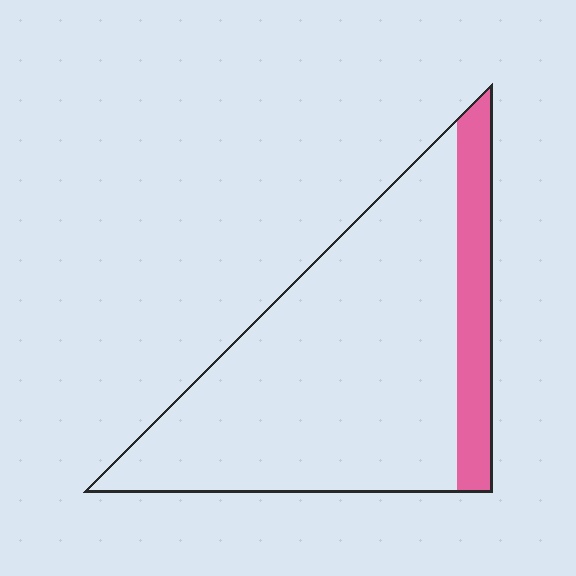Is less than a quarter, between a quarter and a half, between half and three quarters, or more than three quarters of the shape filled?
Less than a quarter.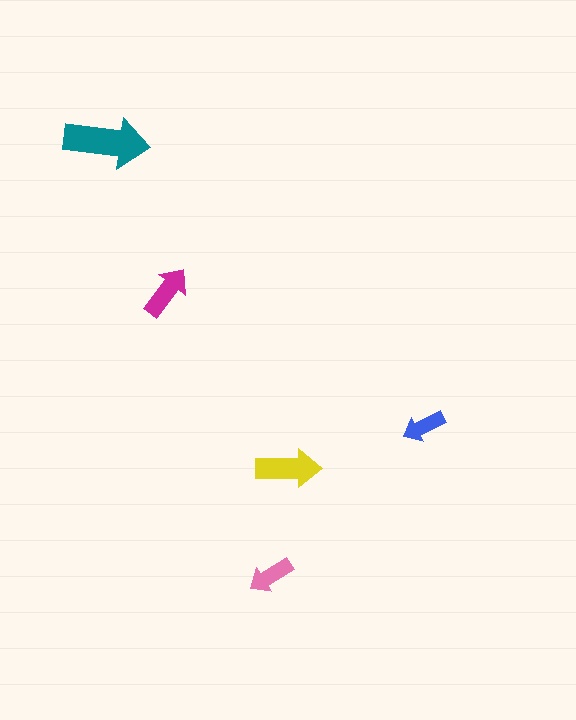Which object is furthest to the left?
The teal arrow is leftmost.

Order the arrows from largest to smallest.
the teal one, the yellow one, the magenta one, the pink one, the blue one.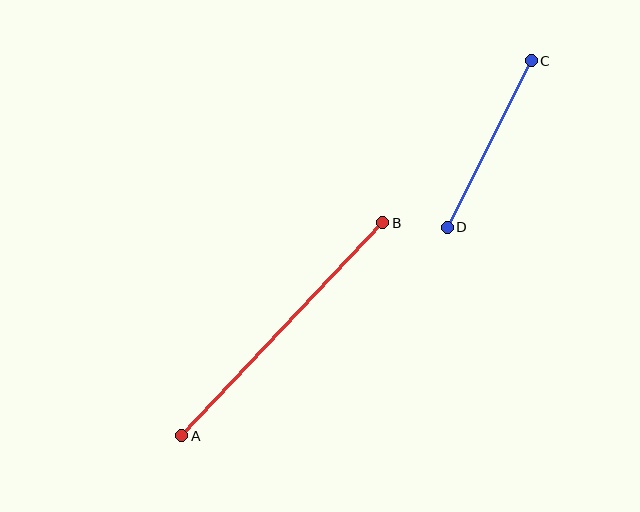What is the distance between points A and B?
The distance is approximately 293 pixels.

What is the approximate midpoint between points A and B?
The midpoint is at approximately (282, 329) pixels.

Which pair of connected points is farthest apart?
Points A and B are farthest apart.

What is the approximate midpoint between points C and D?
The midpoint is at approximately (489, 144) pixels.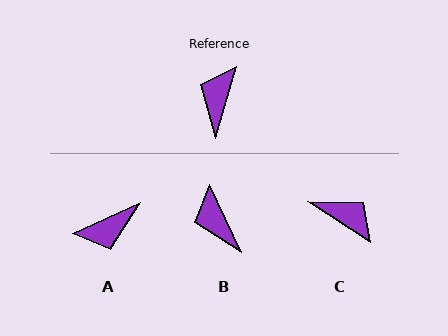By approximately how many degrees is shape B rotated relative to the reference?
Approximately 42 degrees counter-clockwise.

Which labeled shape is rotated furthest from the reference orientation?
A, about 131 degrees away.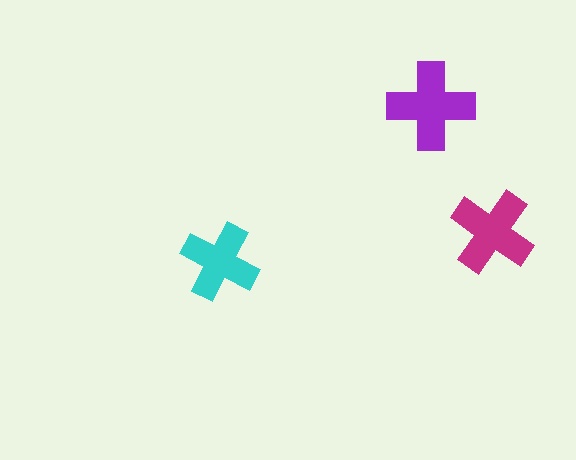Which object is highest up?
The purple cross is topmost.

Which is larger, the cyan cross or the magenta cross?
The magenta one.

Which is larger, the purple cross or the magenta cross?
The purple one.